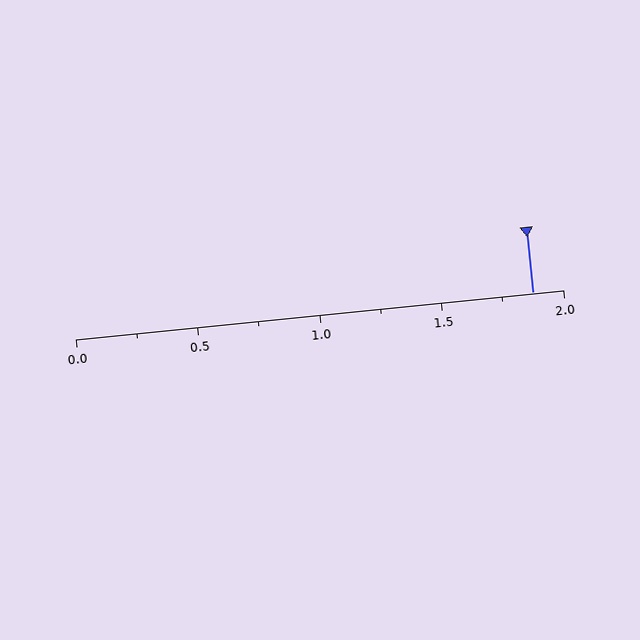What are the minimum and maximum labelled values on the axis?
The axis runs from 0.0 to 2.0.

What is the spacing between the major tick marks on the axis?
The major ticks are spaced 0.5 apart.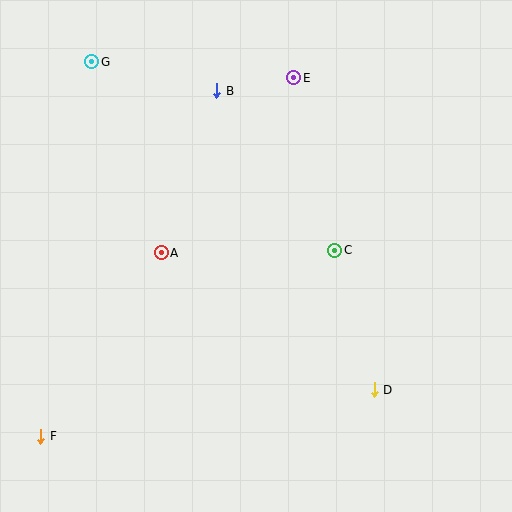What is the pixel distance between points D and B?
The distance between D and B is 338 pixels.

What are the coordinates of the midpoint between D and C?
The midpoint between D and C is at (354, 320).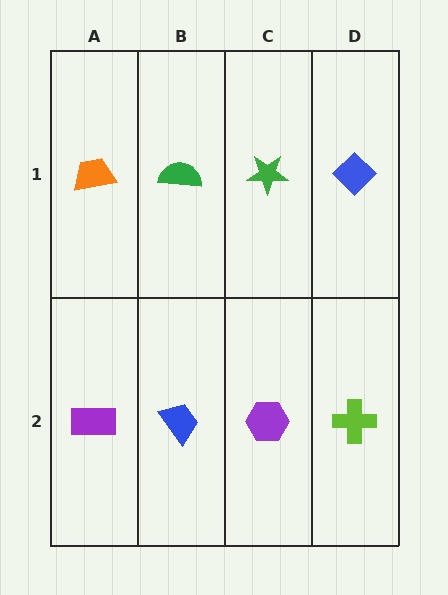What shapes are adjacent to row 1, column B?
A blue trapezoid (row 2, column B), an orange trapezoid (row 1, column A), a green star (row 1, column C).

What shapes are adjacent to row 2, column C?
A green star (row 1, column C), a blue trapezoid (row 2, column B), a lime cross (row 2, column D).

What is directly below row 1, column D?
A lime cross.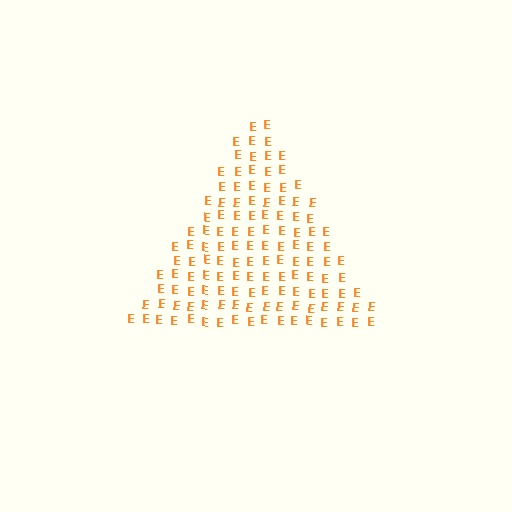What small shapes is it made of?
It is made of small letter E's.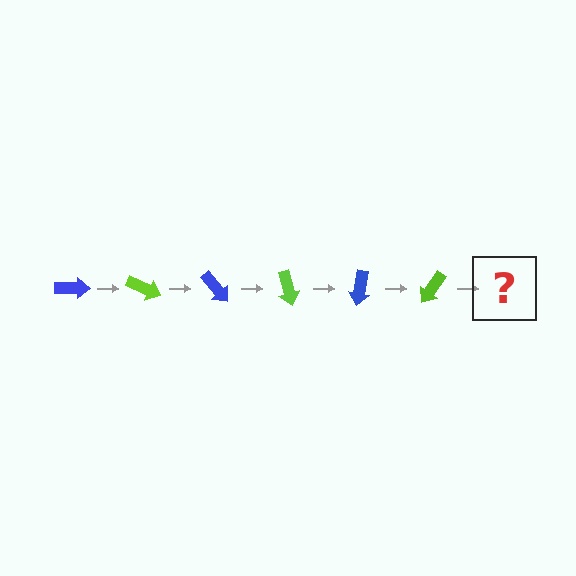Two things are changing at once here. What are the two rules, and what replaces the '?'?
The two rules are that it rotates 25 degrees each step and the color cycles through blue and lime. The '?' should be a blue arrow, rotated 150 degrees from the start.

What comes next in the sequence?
The next element should be a blue arrow, rotated 150 degrees from the start.